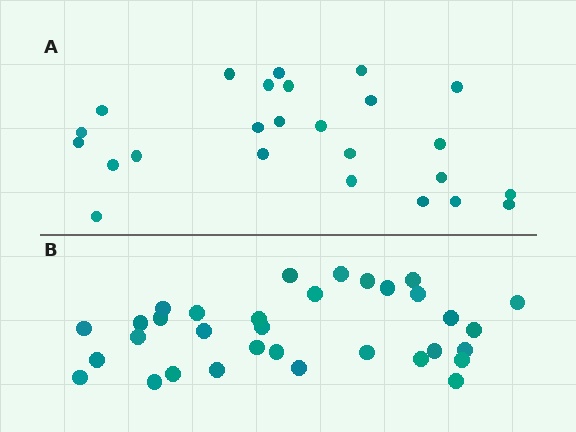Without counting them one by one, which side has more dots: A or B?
Region B (the bottom region) has more dots.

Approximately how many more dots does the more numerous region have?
Region B has roughly 8 or so more dots than region A.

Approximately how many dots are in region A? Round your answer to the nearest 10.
About 20 dots. (The exact count is 25, which rounds to 20.)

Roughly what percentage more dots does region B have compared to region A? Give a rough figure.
About 30% more.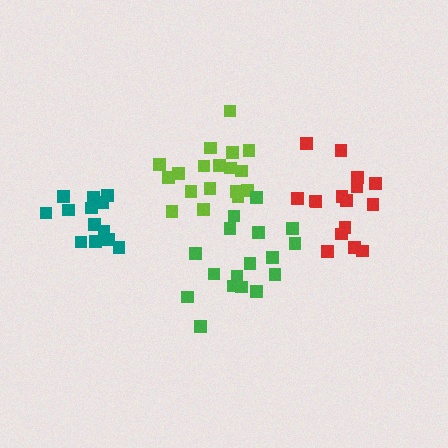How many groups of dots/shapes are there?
There are 4 groups.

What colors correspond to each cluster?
The clusters are colored: lime, red, teal, green.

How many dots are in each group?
Group 1: 18 dots, Group 2: 16 dots, Group 3: 13 dots, Group 4: 17 dots (64 total).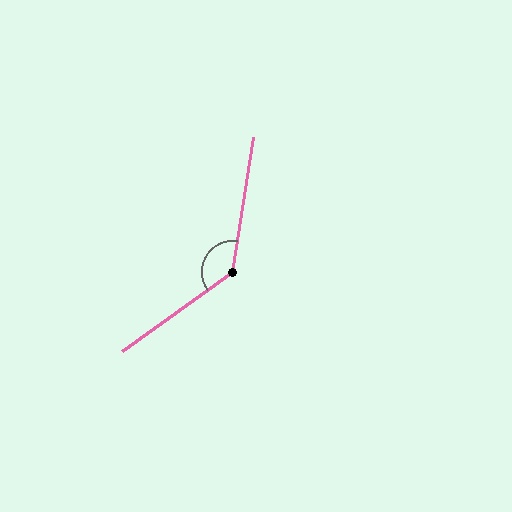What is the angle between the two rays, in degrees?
Approximately 135 degrees.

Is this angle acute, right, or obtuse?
It is obtuse.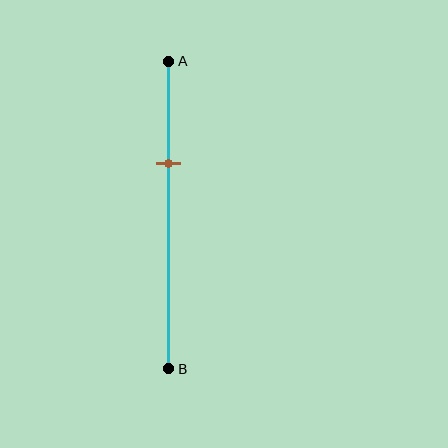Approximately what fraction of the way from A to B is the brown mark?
The brown mark is approximately 35% of the way from A to B.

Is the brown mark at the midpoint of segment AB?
No, the mark is at about 35% from A, not at the 50% midpoint.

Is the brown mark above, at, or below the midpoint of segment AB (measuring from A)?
The brown mark is above the midpoint of segment AB.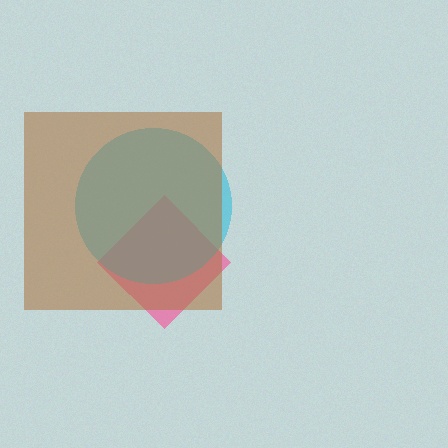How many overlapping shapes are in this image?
There are 3 overlapping shapes in the image.